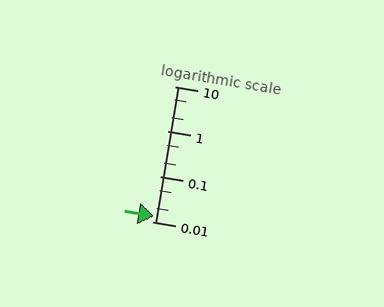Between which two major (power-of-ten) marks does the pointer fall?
The pointer is between 0.01 and 0.1.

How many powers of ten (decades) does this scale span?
The scale spans 3 decades, from 0.01 to 10.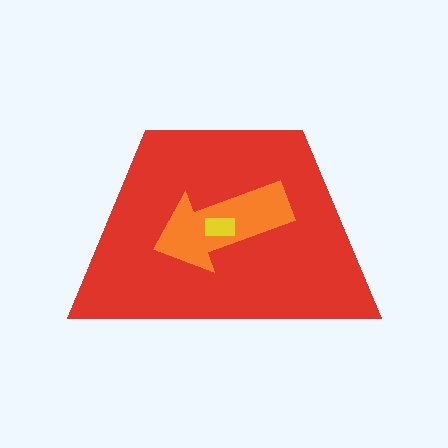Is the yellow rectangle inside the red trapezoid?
Yes.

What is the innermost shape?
The yellow rectangle.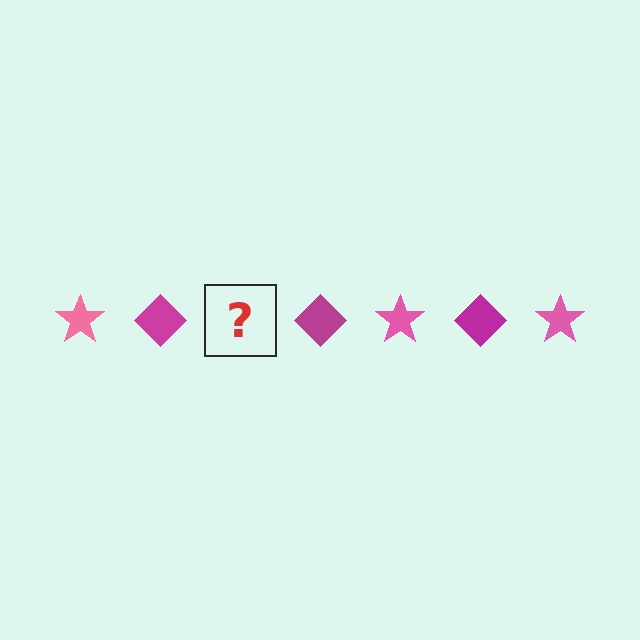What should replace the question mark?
The question mark should be replaced with a pink star.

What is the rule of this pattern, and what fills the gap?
The rule is that the pattern alternates between pink star and magenta diamond. The gap should be filled with a pink star.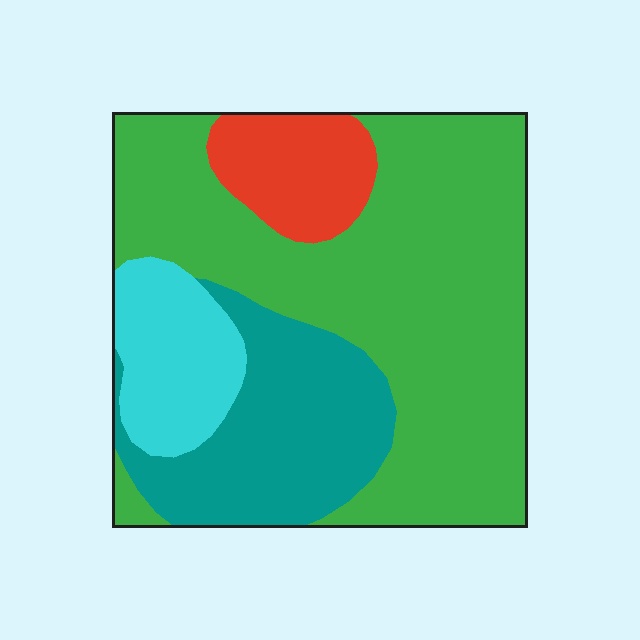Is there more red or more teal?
Teal.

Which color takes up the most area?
Green, at roughly 55%.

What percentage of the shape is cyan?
Cyan takes up less than a sixth of the shape.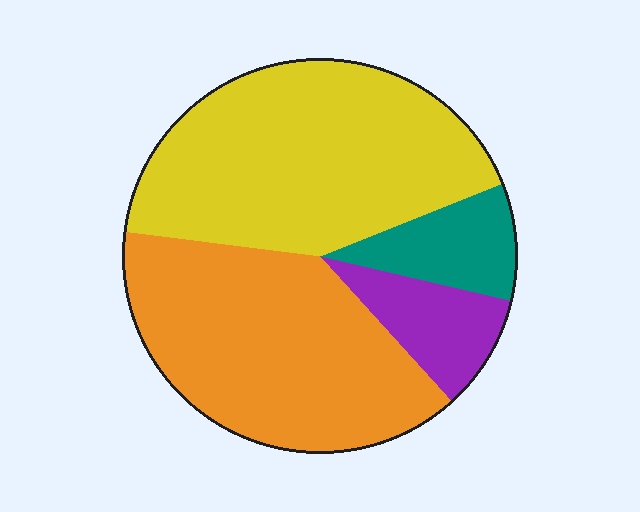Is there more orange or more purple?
Orange.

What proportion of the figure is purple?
Purple takes up less than a quarter of the figure.